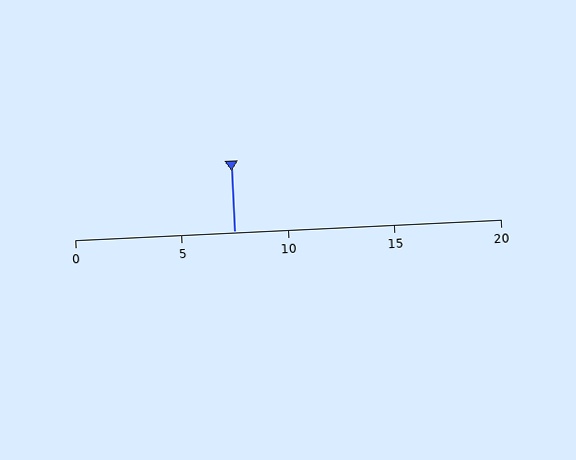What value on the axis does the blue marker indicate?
The marker indicates approximately 7.5.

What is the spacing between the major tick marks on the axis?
The major ticks are spaced 5 apart.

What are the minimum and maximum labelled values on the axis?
The axis runs from 0 to 20.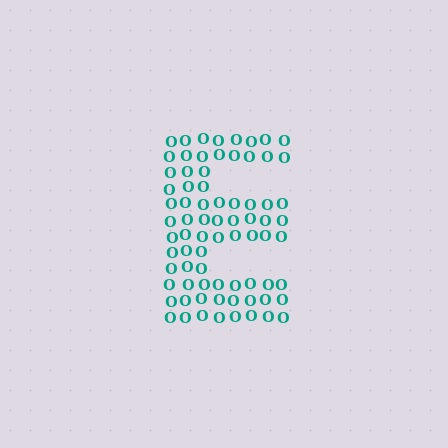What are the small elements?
The small elements are letter O's.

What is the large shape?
The large shape is the letter E.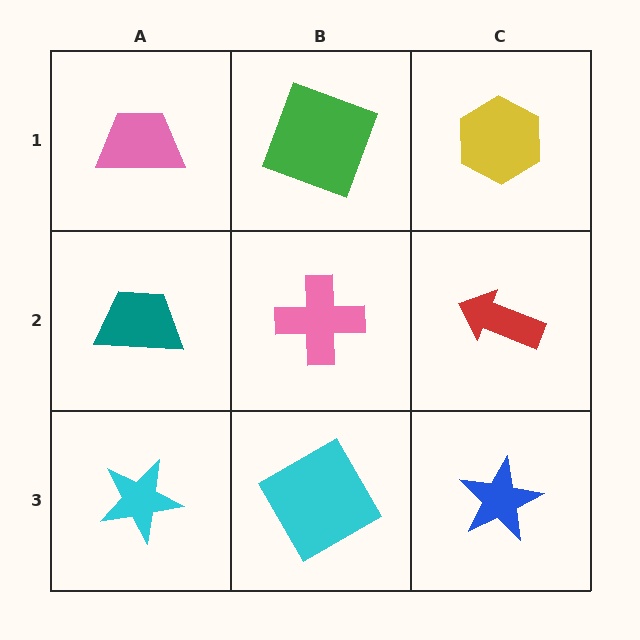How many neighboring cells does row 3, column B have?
3.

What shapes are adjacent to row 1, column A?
A teal trapezoid (row 2, column A), a green square (row 1, column B).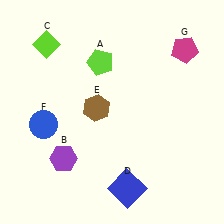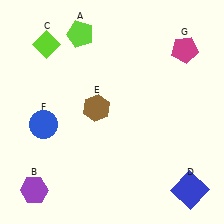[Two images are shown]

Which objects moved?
The objects that moved are: the lime pentagon (A), the purple hexagon (B), the blue square (D).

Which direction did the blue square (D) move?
The blue square (D) moved right.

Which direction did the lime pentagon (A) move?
The lime pentagon (A) moved up.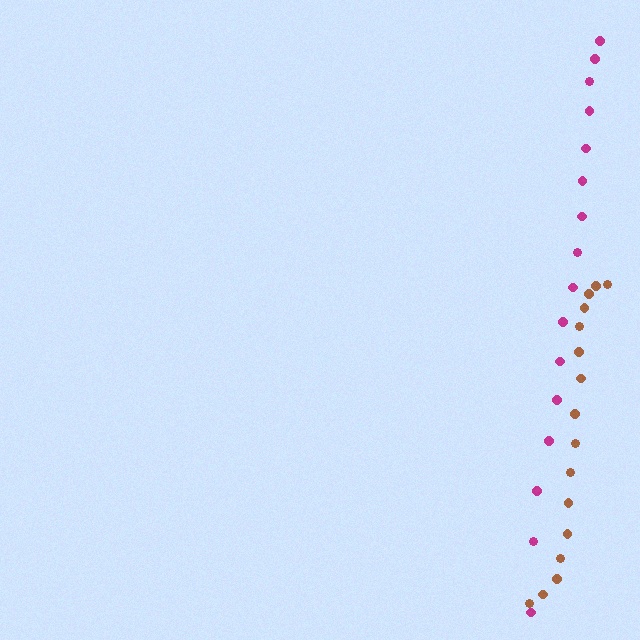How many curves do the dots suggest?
There are 2 distinct paths.